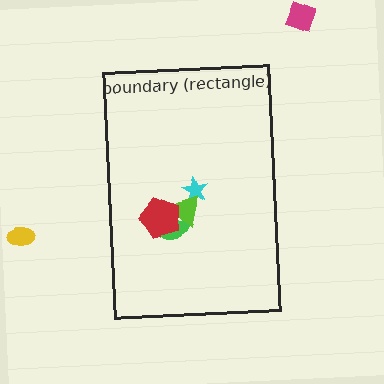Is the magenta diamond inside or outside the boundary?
Outside.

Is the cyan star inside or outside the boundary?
Inside.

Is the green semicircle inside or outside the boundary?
Inside.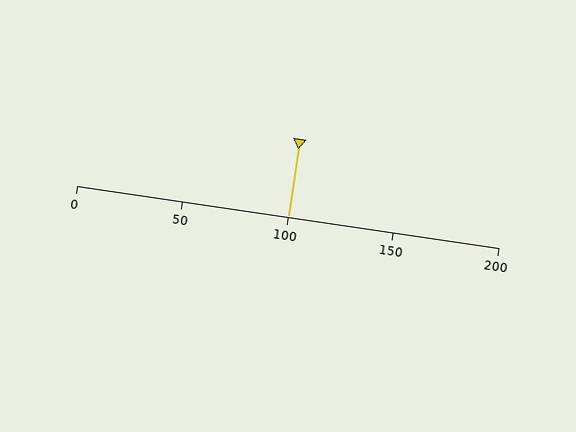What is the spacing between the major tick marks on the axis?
The major ticks are spaced 50 apart.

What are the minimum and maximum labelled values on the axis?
The axis runs from 0 to 200.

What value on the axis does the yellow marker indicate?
The marker indicates approximately 100.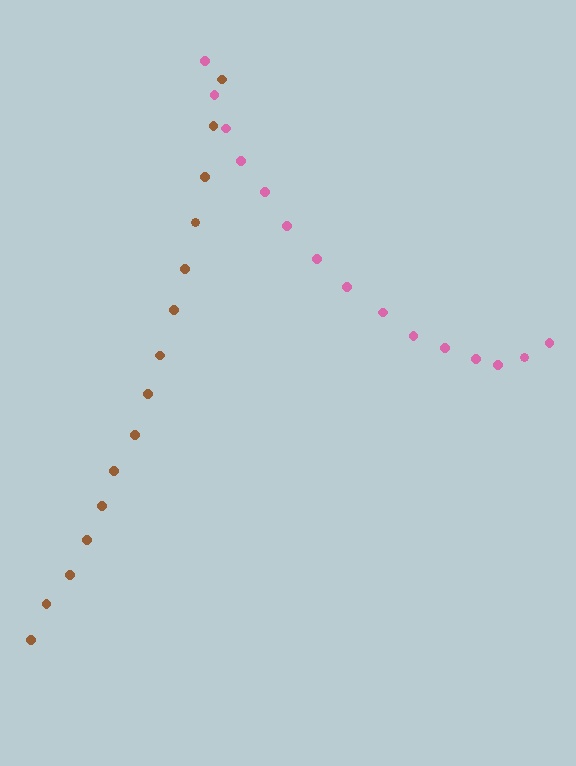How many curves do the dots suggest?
There are 2 distinct paths.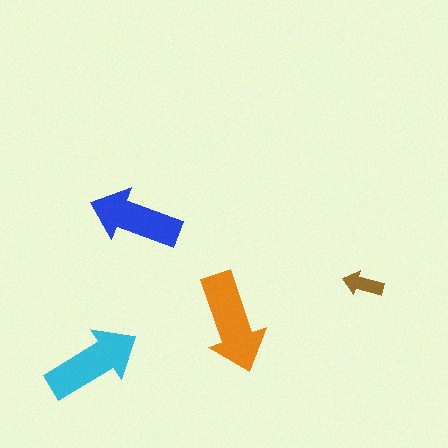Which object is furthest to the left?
The cyan arrow is leftmost.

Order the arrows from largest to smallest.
the orange one, the cyan one, the blue one, the brown one.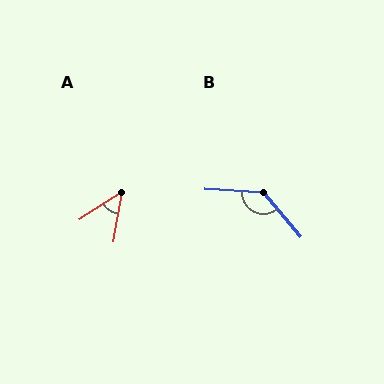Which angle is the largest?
B, at approximately 133 degrees.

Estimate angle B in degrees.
Approximately 133 degrees.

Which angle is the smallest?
A, at approximately 48 degrees.